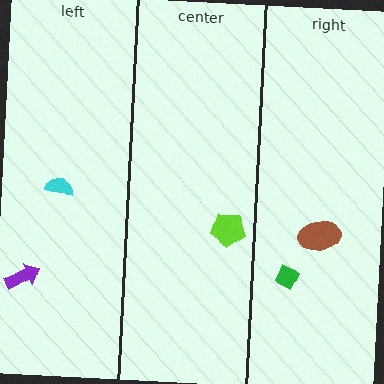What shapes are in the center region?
The lime pentagon.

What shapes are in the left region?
The cyan semicircle, the purple arrow.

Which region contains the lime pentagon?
The center region.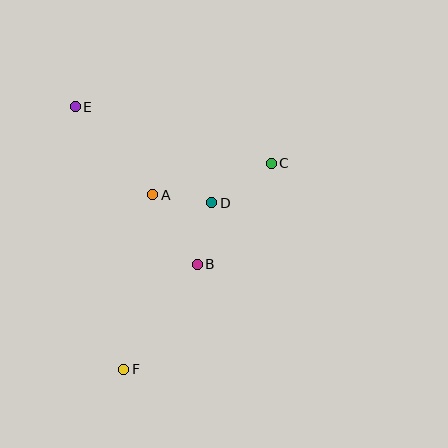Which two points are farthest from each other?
Points E and F are farthest from each other.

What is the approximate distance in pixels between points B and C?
The distance between B and C is approximately 125 pixels.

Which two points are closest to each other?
Points A and D are closest to each other.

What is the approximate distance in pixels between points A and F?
The distance between A and F is approximately 177 pixels.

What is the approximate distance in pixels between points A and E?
The distance between A and E is approximately 117 pixels.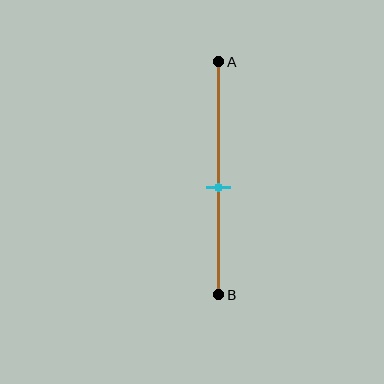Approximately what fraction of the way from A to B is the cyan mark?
The cyan mark is approximately 55% of the way from A to B.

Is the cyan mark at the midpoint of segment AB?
No, the mark is at about 55% from A, not at the 50% midpoint.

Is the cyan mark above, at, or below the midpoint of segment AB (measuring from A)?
The cyan mark is below the midpoint of segment AB.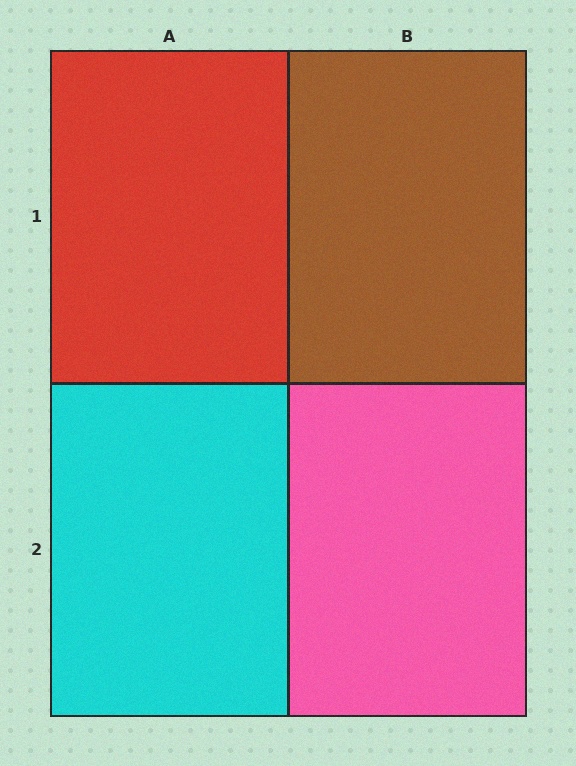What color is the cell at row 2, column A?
Cyan.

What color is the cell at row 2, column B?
Pink.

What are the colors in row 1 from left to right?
Red, brown.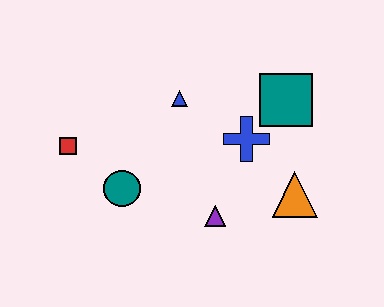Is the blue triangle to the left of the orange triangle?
Yes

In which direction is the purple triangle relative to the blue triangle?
The purple triangle is below the blue triangle.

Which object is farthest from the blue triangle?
The orange triangle is farthest from the blue triangle.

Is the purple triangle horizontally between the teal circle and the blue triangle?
No